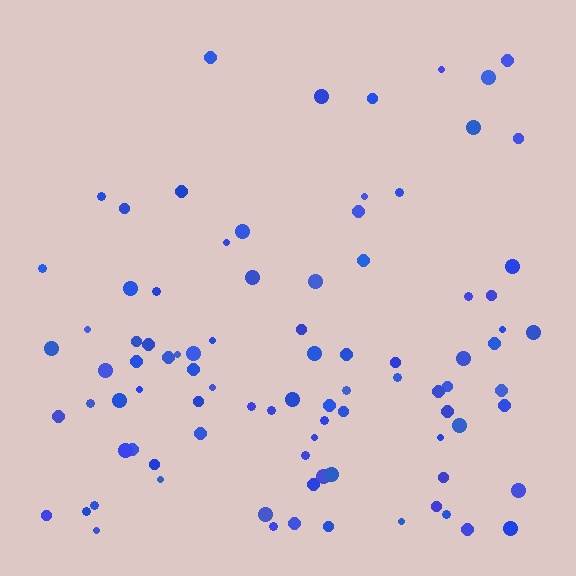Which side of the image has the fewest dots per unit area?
The top.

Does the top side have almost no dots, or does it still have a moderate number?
Still a moderate number, just noticeably fewer than the bottom.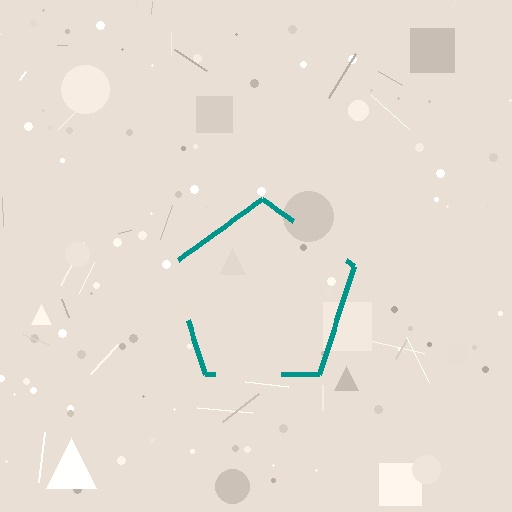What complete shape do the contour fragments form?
The contour fragments form a pentagon.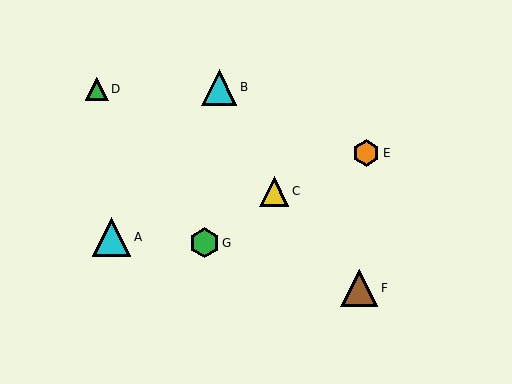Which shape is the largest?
The cyan triangle (labeled A) is the largest.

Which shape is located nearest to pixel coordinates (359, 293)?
The brown triangle (labeled F) at (359, 288) is nearest to that location.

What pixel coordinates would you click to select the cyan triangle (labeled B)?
Click at (219, 87) to select the cyan triangle B.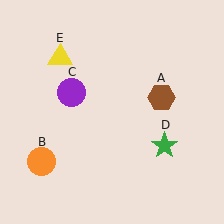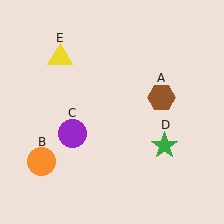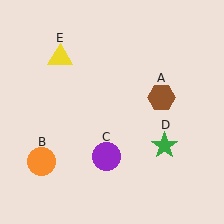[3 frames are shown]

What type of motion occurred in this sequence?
The purple circle (object C) rotated counterclockwise around the center of the scene.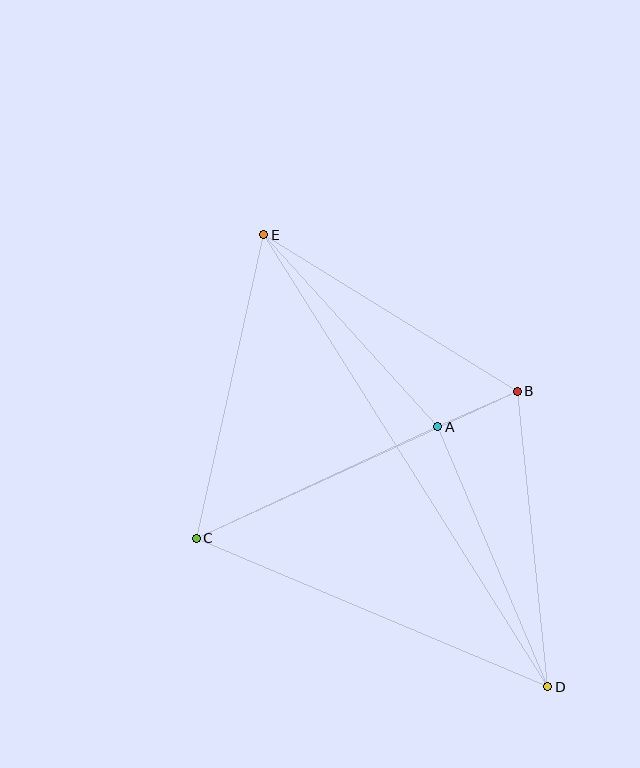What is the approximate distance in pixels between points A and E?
The distance between A and E is approximately 259 pixels.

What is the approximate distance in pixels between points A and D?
The distance between A and D is approximately 282 pixels.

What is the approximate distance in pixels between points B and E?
The distance between B and E is approximately 298 pixels.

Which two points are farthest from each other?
Points D and E are farthest from each other.